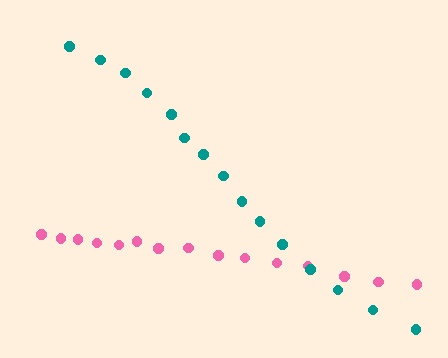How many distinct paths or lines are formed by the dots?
There are 2 distinct paths.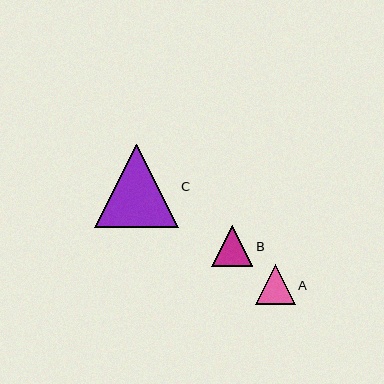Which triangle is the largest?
Triangle C is the largest with a size of approximately 83 pixels.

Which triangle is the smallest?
Triangle A is the smallest with a size of approximately 40 pixels.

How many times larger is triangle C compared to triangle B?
Triangle C is approximately 2.0 times the size of triangle B.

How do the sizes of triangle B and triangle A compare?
Triangle B and triangle A are approximately the same size.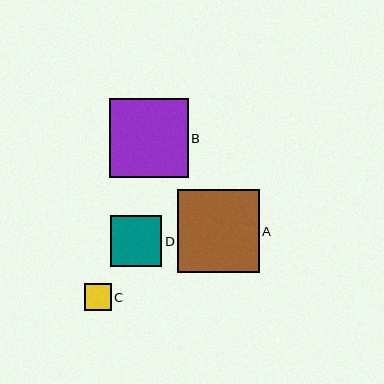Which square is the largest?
Square A is the largest with a size of approximately 82 pixels.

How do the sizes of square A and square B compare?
Square A and square B are approximately the same size.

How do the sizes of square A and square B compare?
Square A and square B are approximately the same size.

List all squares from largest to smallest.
From largest to smallest: A, B, D, C.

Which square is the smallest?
Square C is the smallest with a size of approximately 27 pixels.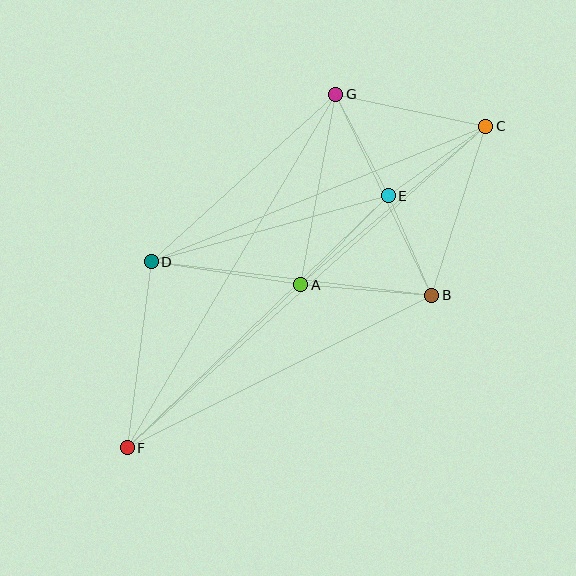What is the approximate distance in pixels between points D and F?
The distance between D and F is approximately 188 pixels.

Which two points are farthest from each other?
Points C and F are farthest from each other.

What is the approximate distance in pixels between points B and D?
The distance between B and D is approximately 283 pixels.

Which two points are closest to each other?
Points B and E are closest to each other.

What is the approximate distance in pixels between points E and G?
The distance between E and G is approximately 114 pixels.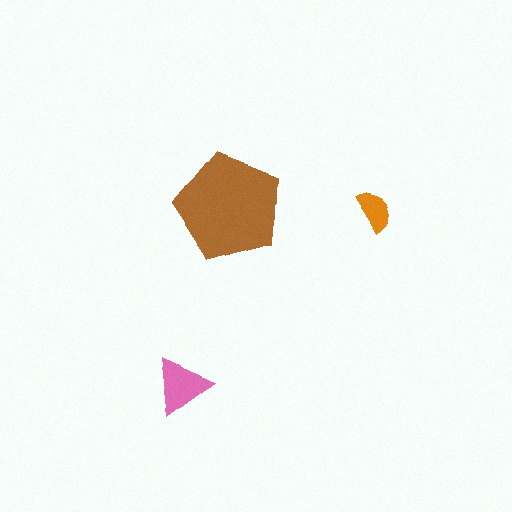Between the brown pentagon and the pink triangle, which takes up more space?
The brown pentagon.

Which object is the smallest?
The orange semicircle.